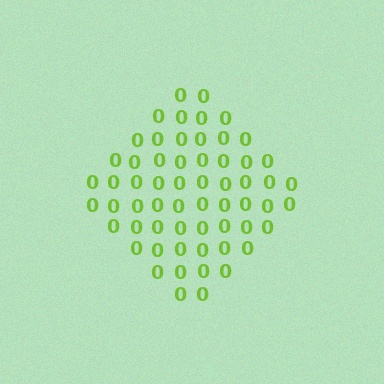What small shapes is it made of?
It is made of small digit 0's.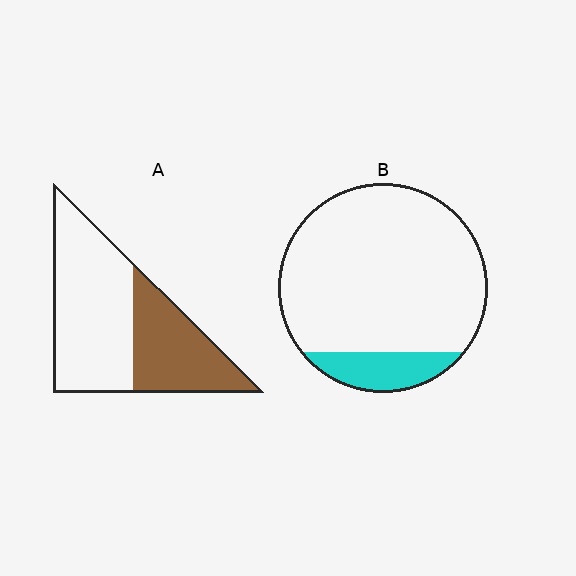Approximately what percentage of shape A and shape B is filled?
A is approximately 40% and B is approximately 15%.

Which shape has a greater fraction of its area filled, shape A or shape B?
Shape A.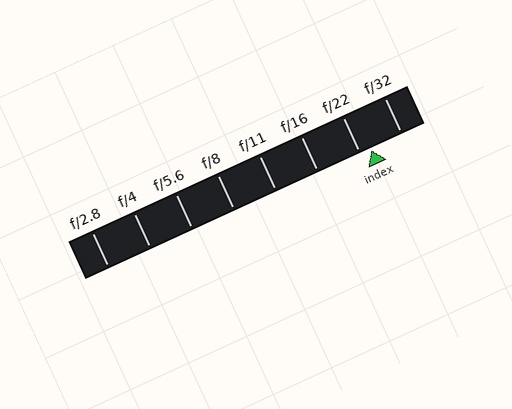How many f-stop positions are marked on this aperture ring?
There are 8 f-stop positions marked.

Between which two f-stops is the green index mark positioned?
The index mark is between f/22 and f/32.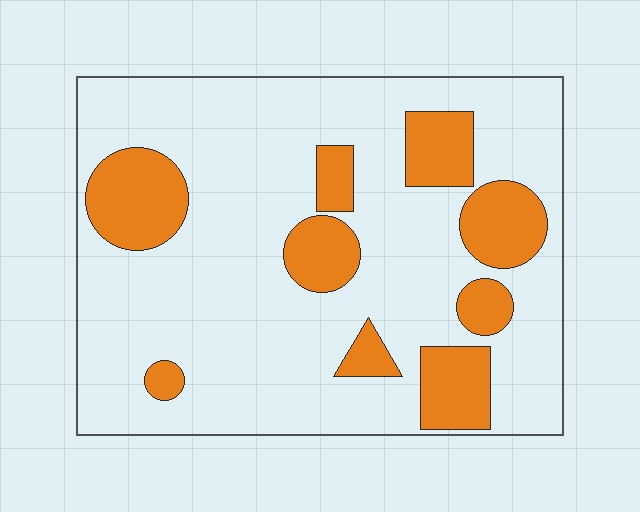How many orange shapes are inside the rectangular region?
9.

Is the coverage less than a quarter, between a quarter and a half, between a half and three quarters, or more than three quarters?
Less than a quarter.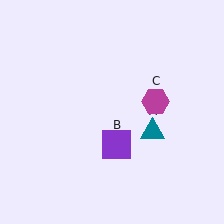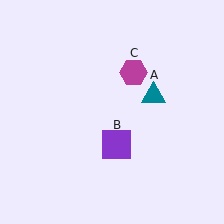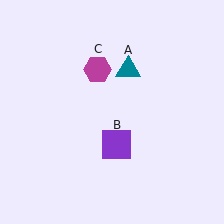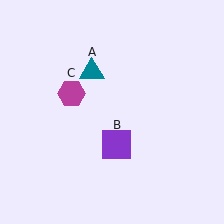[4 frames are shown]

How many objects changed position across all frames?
2 objects changed position: teal triangle (object A), magenta hexagon (object C).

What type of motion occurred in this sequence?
The teal triangle (object A), magenta hexagon (object C) rotated counterclockwise around the center of the scene.